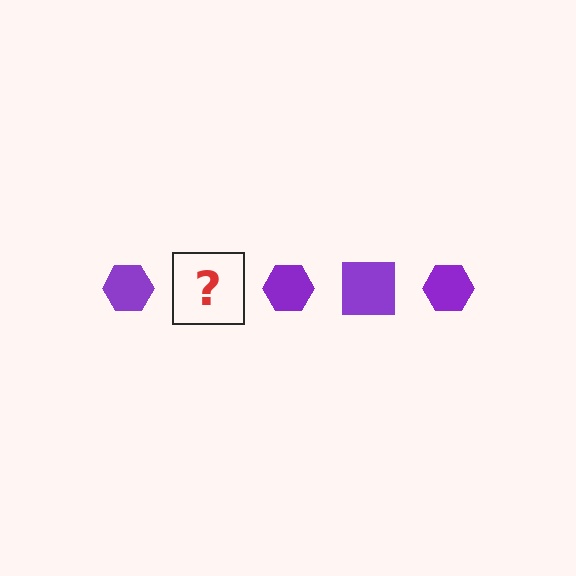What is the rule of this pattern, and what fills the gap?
The rule is that the pattern cycles through hexagon, square shapes in purple. The gap should be filled with a purple square.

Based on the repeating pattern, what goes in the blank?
The blank should be a purple square.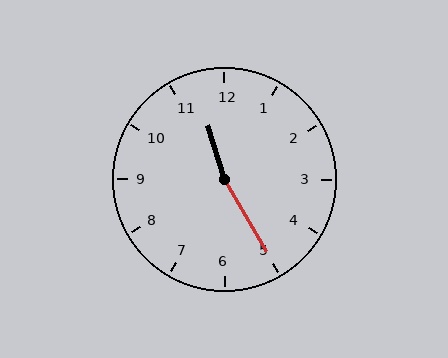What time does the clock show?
11:25.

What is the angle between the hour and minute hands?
Approximately 168 degrees.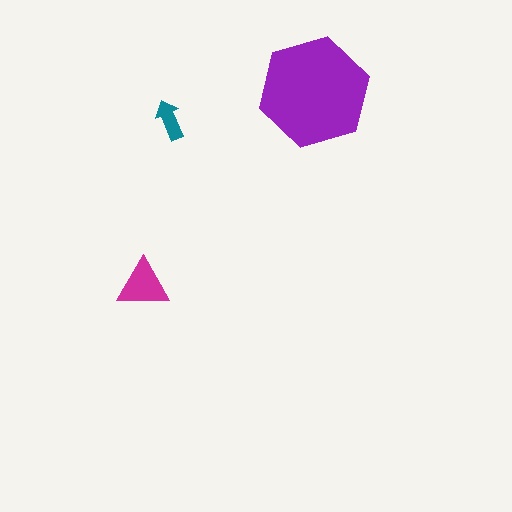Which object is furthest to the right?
The purple hexagon is rightmost.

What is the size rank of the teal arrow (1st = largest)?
3rd.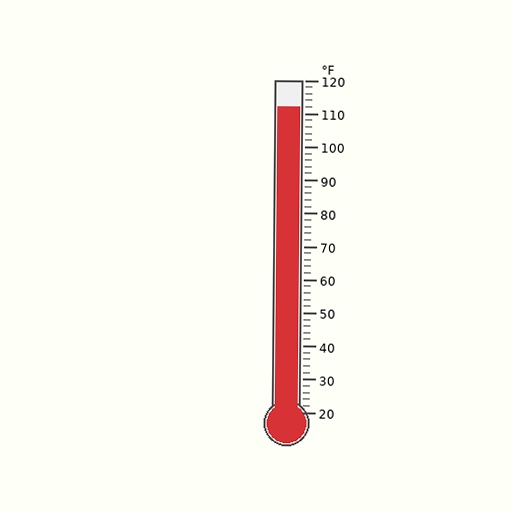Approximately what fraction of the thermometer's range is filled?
The thermometer is filled to approximately 90% of its range.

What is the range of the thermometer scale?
The thermometer scale ranges from 20°F to 120°F.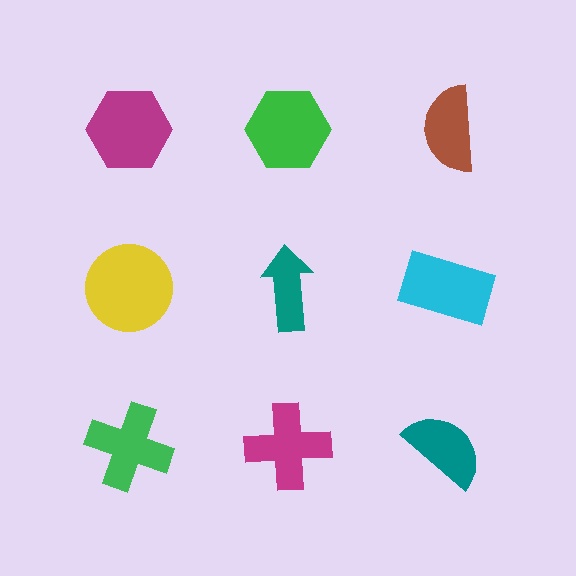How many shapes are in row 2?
3 shapes.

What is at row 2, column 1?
A yellow circle.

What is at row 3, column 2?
A magenta cross.